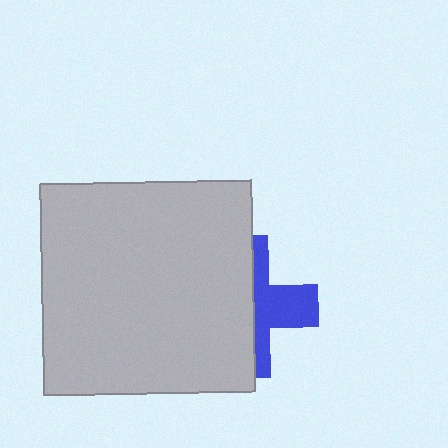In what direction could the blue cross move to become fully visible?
The blue cross could move right. That would shift it out from behind the light gray square entirely.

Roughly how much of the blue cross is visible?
A small part of it is visible (roughly 39%).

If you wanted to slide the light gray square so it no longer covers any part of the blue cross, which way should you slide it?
Slide it left — that is the most direct way to separate the two shapes.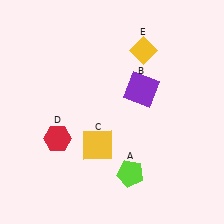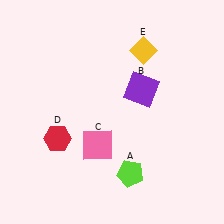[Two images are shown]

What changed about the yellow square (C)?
In Image 1, C is yellow. In Image 2, it changed to pink.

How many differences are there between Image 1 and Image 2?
There is 1 difference between the two images.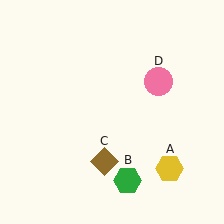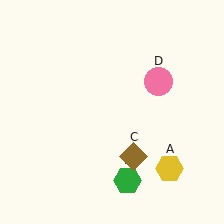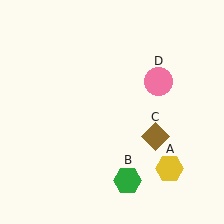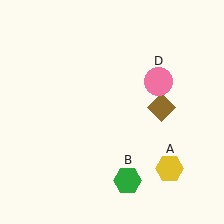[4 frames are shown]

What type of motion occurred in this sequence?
The brown diamond (object C) rotated counterclockwise around the center of the scene.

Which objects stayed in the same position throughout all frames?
Yellow hexagon (object A) and green hexagon (object B) and pink circle (object D) remained stationary.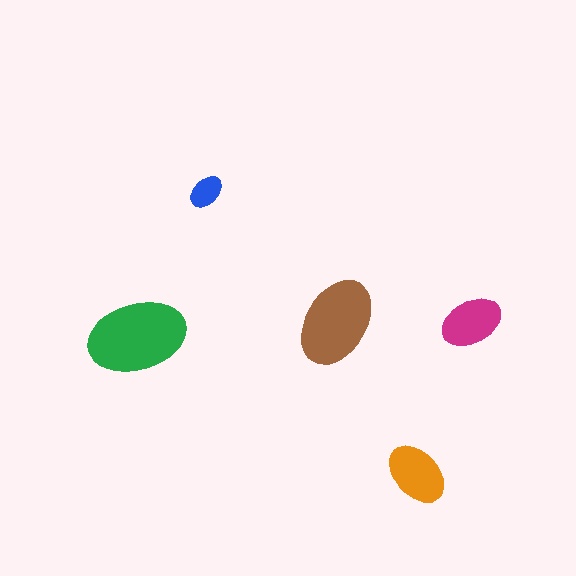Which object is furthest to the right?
The magenta ellipse is rightmost.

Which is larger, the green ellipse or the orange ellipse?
The green one.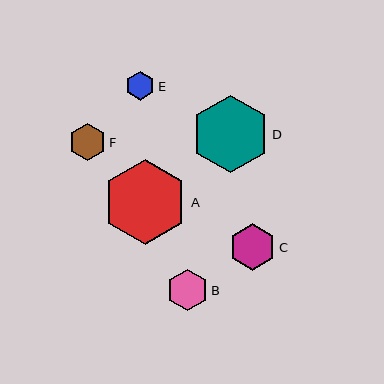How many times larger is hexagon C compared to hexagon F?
Hexagon C is approximately 1.3 times the size of hexagon F.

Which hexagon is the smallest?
Hexagon E is the smallest with a size of approximately 29 pixels.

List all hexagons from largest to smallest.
From largest to smallest: A, D, C, B, F, E.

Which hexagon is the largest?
Hexagon A is the largest with a size of approximately 85 pixels.